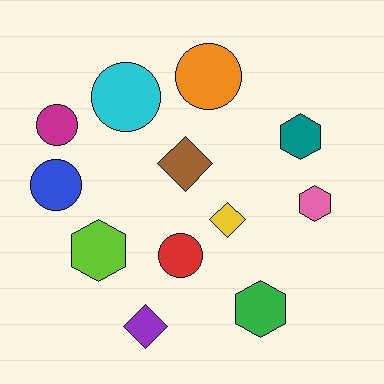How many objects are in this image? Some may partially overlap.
There are 12 objects.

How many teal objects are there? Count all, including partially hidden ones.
There is 1 teal object.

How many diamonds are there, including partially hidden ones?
There are 3 diamonds.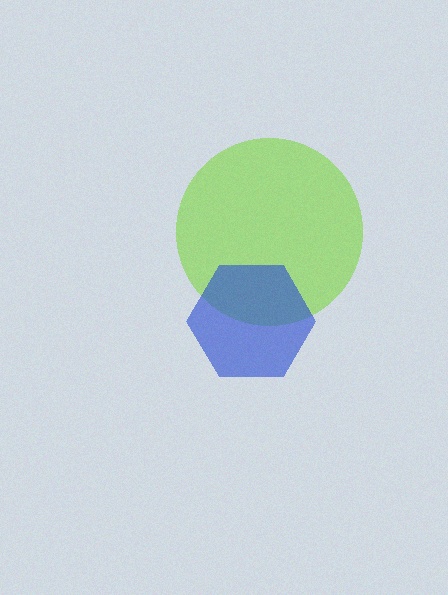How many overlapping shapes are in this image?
There are 2 overlapping shapes in the image.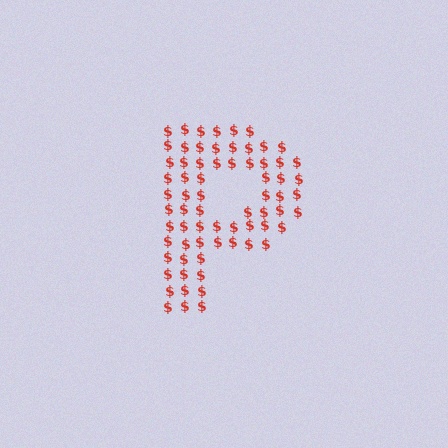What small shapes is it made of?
It is made of small dollar signs.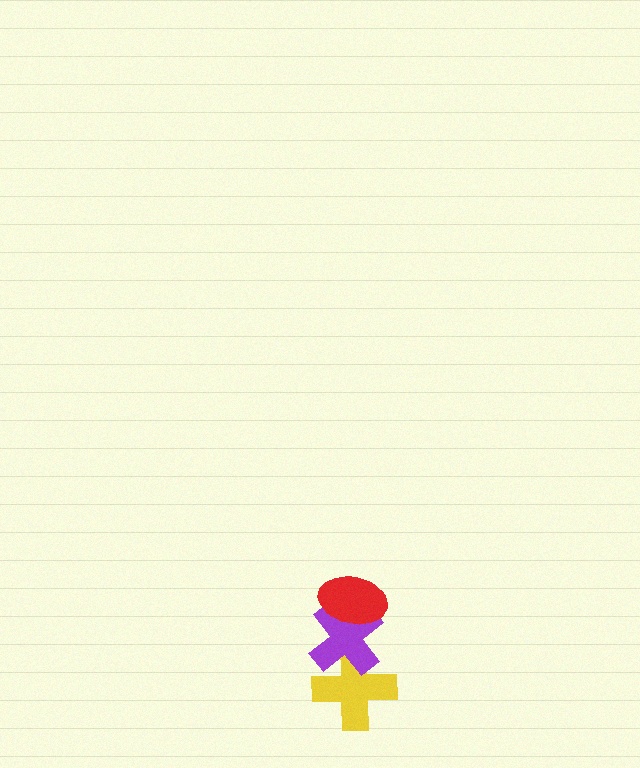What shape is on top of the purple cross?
The red ellipse is on top of the purple cross.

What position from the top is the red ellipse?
The red ellipse is 1st from the top.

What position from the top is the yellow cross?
The yellow cross is 3rd from the top.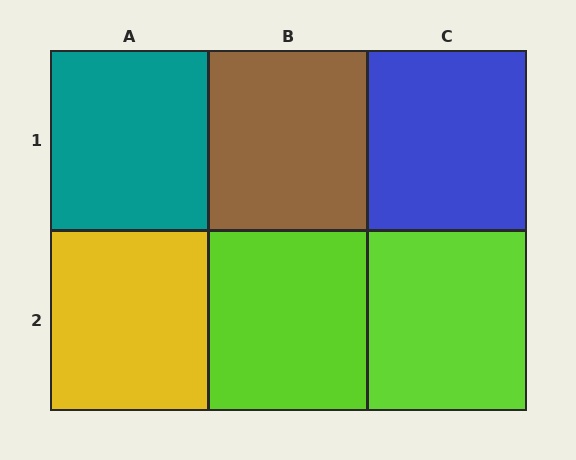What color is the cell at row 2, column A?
Yellow.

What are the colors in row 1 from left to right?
Teal, brown, blue.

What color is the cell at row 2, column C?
Lime.